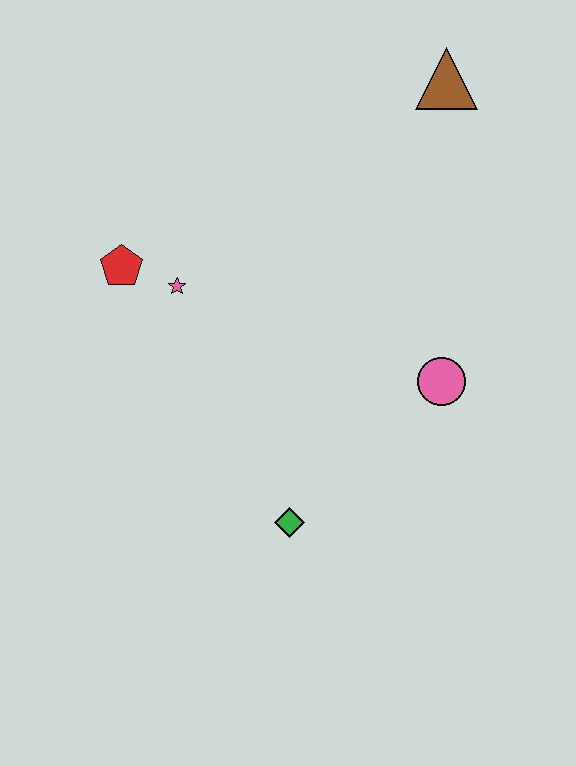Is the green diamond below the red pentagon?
Yes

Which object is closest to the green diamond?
The pink circle is closest to the green diamond.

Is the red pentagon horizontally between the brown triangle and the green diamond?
No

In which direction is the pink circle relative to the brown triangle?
The pink circle is below the brown triangle.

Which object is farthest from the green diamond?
The brown triangle is farthest from the green diamond.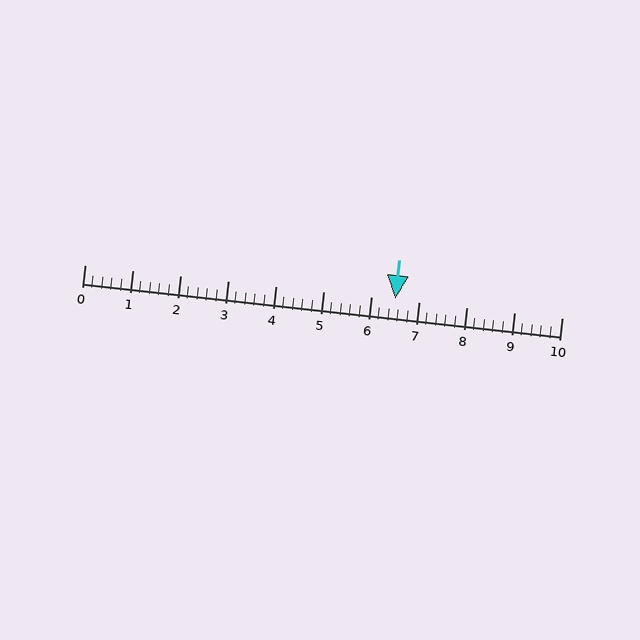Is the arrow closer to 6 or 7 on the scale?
The arrow is closer to 7.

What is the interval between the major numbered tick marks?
The major tick marks are spaced 1 units apart.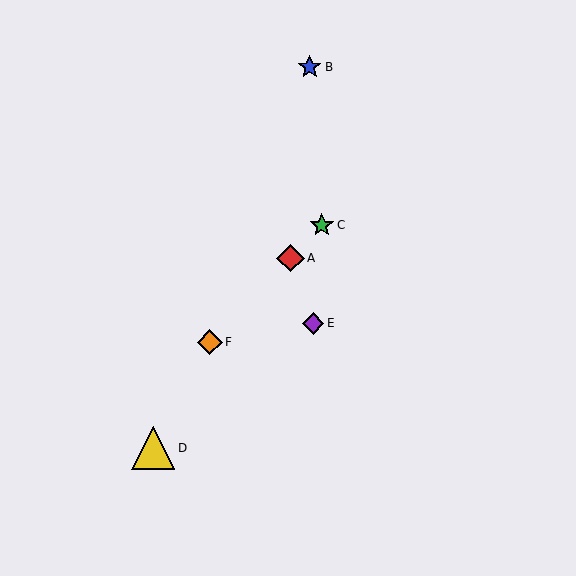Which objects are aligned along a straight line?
Objects A, C, F are aligned along a straight line.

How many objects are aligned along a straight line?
3 objects (A, C, F) are aligned along a straight line.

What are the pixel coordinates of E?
Object E is at (313, 323).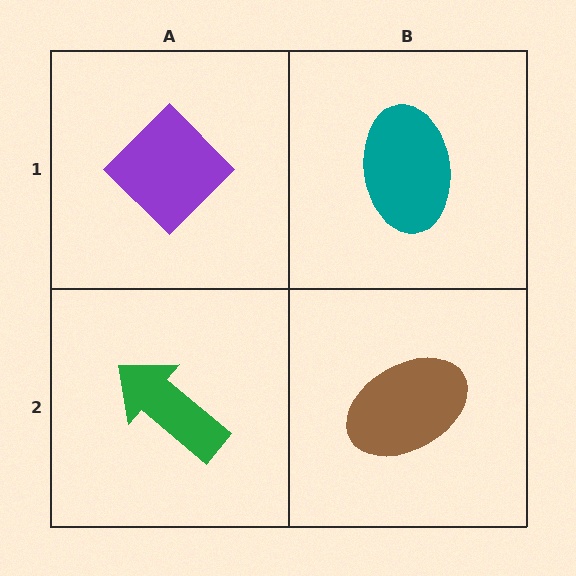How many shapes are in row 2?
2 shapes.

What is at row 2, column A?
A green arrow.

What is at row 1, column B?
A teal ellipse.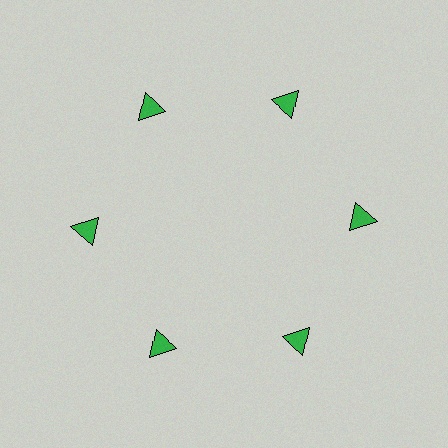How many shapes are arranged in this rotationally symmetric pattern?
There are 6 shapes, arranged in 6 groups of 1.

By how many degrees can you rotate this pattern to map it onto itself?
The pattern maps onto itself every 60 degrees of rotation.